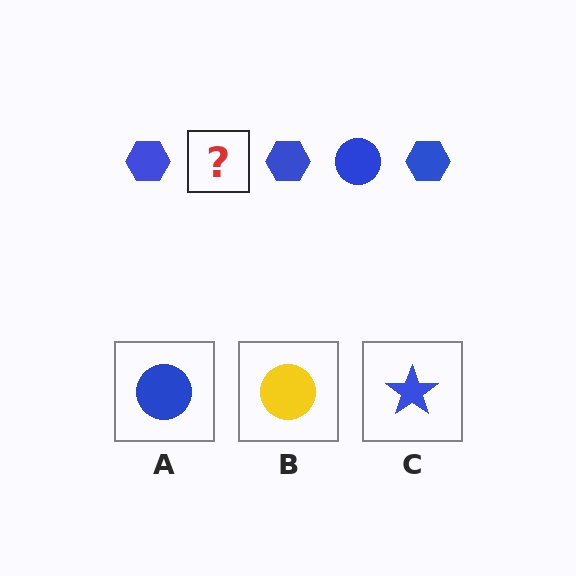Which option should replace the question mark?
Option A.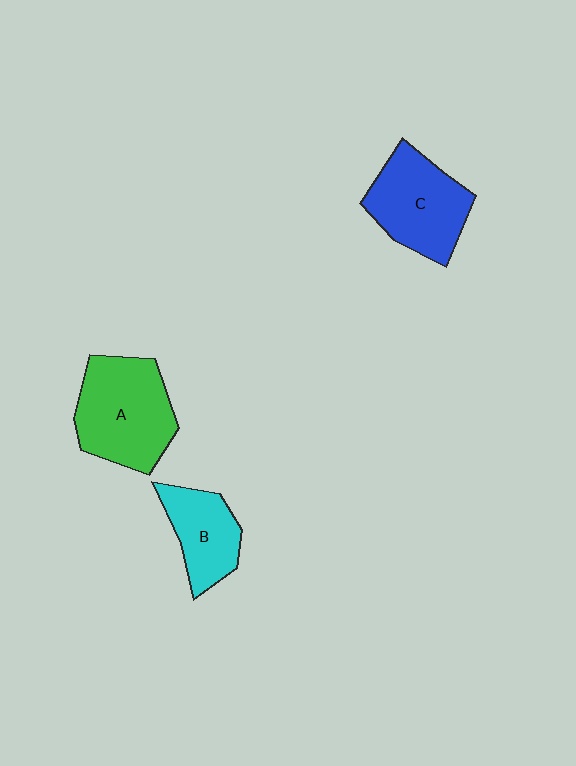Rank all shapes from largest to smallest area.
From largest to smallest: A (green), C (blue), B (cyan).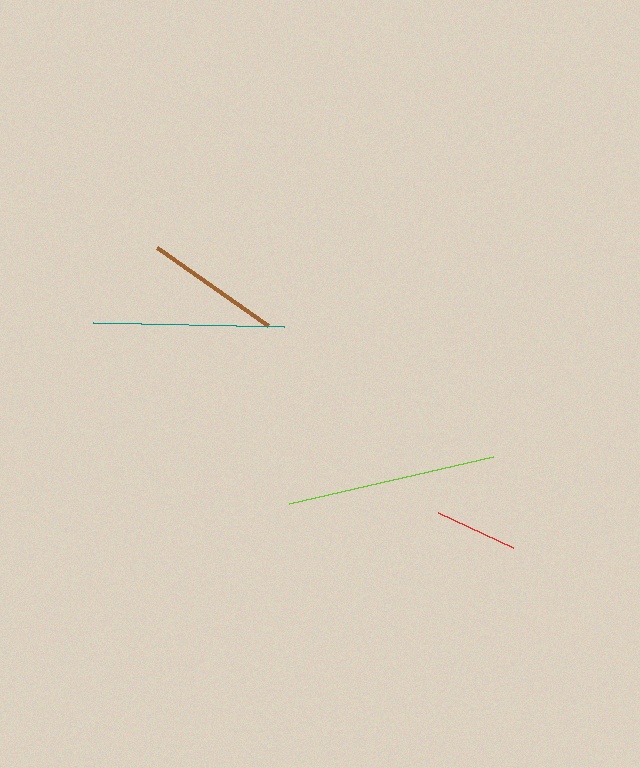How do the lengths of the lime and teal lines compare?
The lime and teal lines are approximately the same length.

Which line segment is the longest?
The lime line is the longest at approximately 210 pixels.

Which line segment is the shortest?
The red line is the shortest at approximately 83 pixels.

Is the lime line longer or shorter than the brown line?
The lime line is longer than the brown line.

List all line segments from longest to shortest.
From longest to shortest: lime, teal, brown, red.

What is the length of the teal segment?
The teal segment is approximately 192 pixels long.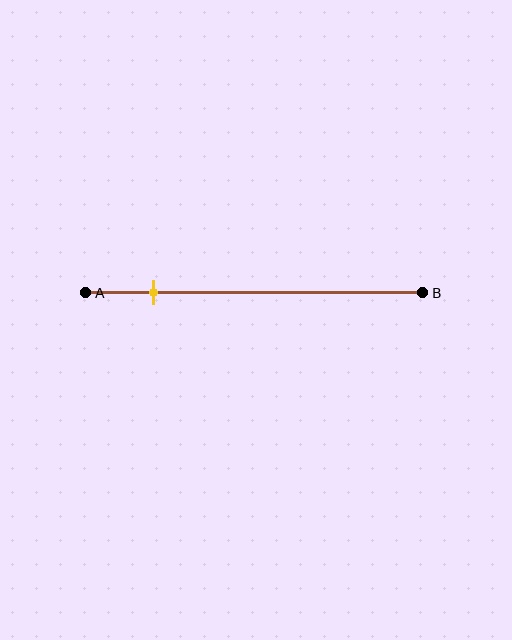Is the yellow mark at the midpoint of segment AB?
No, the mark is at about 20% from A, not at the 50% midpoint.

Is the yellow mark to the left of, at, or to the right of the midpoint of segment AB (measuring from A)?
The yellow mark is to the left of the midpoint of segment AB.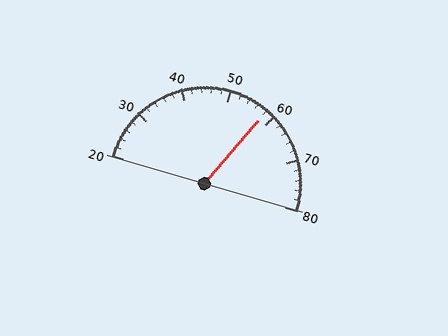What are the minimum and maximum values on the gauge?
The gauge ranges from 20 to 80.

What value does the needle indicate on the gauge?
The needle indicates approximately 58.